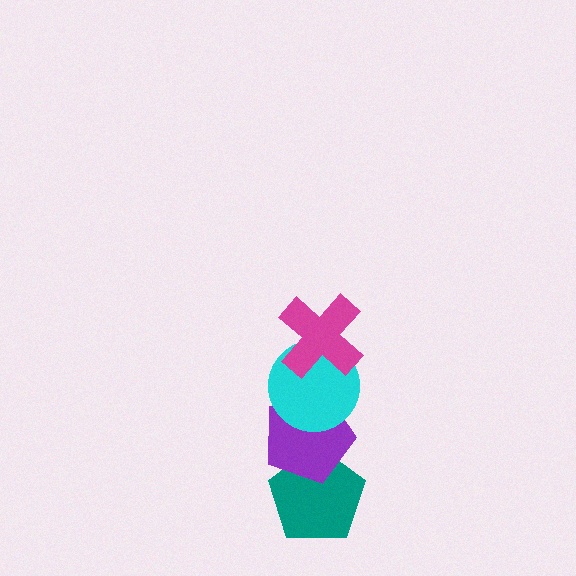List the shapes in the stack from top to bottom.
From top to bottom: the magenta cross, the cyan circle, the purple pentagon, the teal pentagon.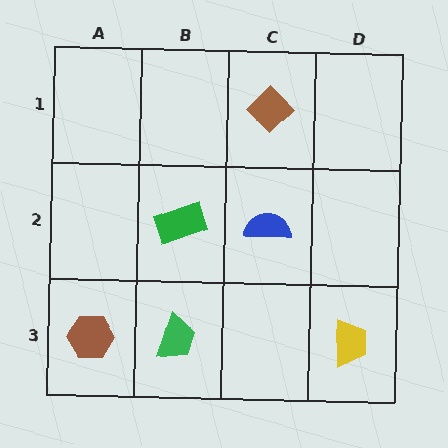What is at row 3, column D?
A yellow trapezoid.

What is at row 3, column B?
A green trapezoid.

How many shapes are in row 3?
3 shapes.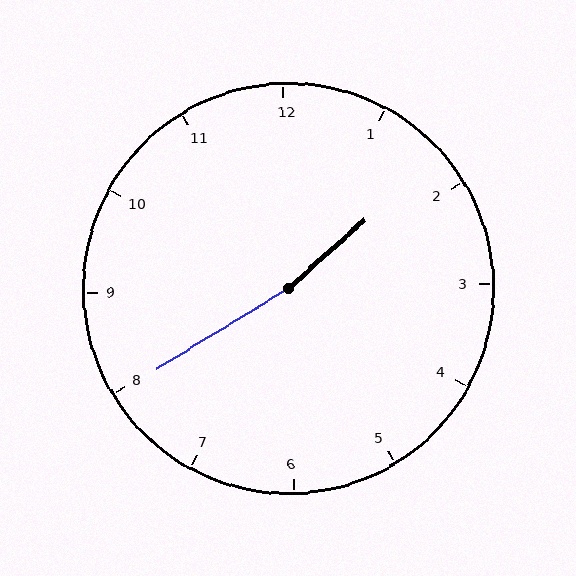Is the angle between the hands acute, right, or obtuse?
It is obtuse.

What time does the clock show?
1:40.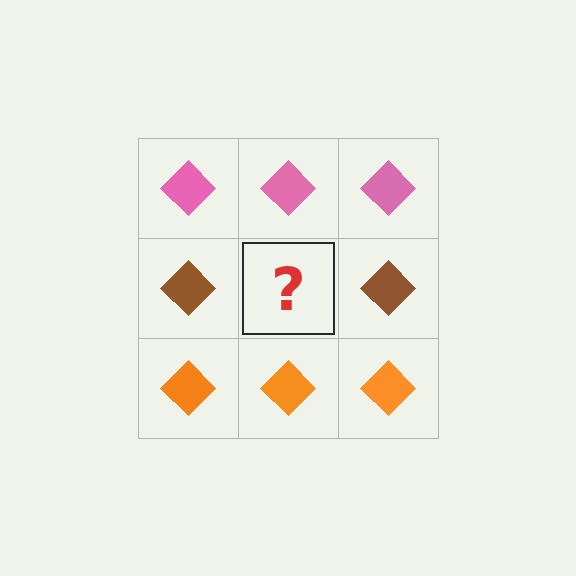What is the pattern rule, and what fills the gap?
The rule is that each row has a consistent color. The gap should be filled with a brown diamond.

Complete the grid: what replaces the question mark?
The question mark should be replaced with a brown diamond.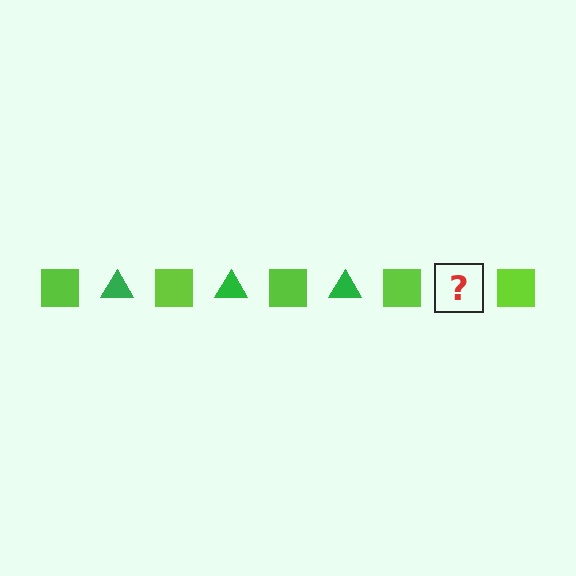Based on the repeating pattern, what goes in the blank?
The blank should be a green triangle.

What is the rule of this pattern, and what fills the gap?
The rule is that the pattern alternates between lime square and green triangle. The gap should be filled with a green triangle.